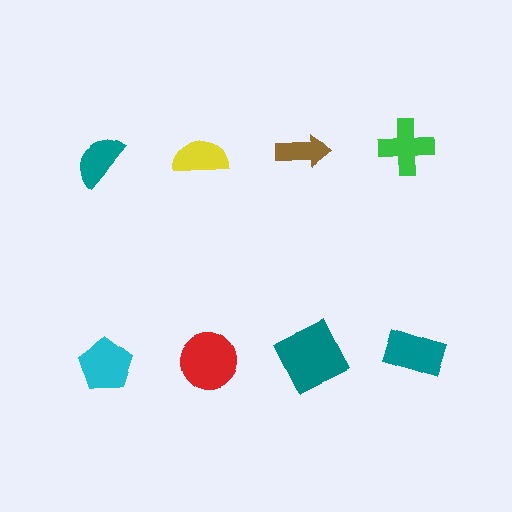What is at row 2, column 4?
A teal rectangle.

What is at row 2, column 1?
A cyan pentagon.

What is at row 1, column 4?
A green cross.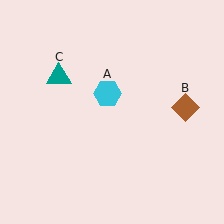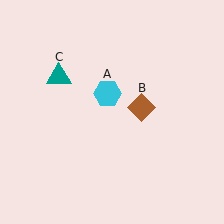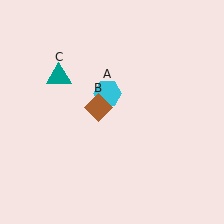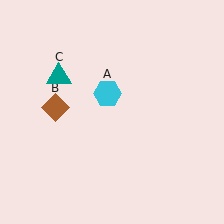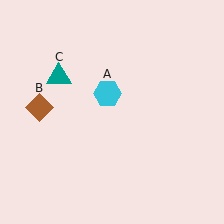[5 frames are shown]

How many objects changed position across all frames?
1 object changed position: brown diamond (object B).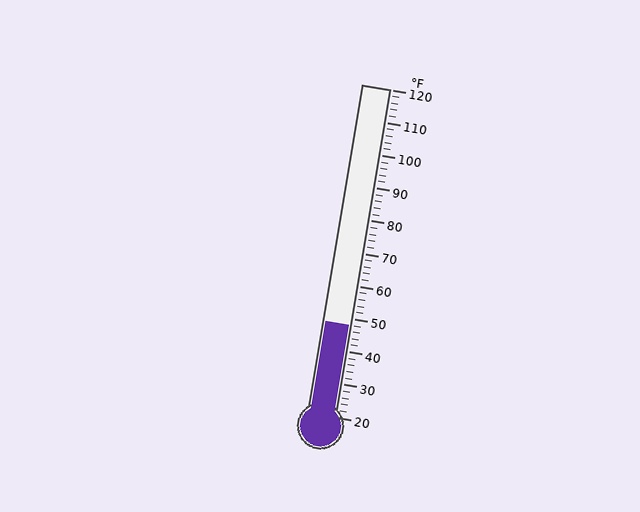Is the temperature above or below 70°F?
The temperature is below 70°F.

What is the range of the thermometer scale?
The thermometer scale ranges from 20°F to 120°F.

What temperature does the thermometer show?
The thermometer shows approximately 48°F.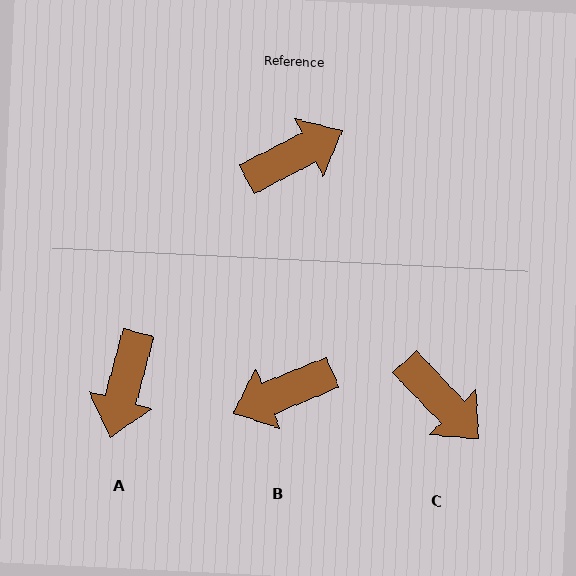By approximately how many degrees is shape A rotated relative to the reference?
Approximately 132 degrees clockwise.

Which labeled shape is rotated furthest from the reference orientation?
B, about 175 degrees away.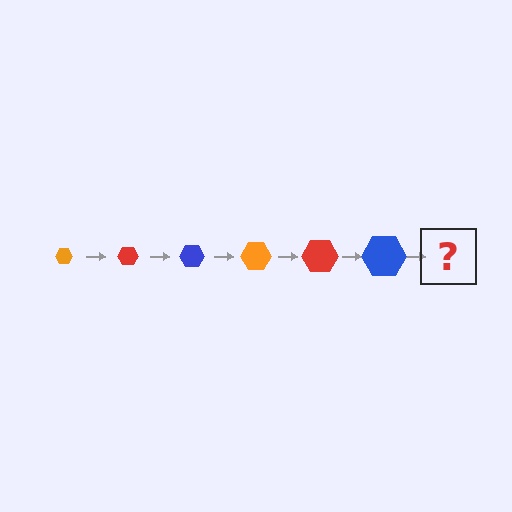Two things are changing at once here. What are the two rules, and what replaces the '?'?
The two rules are that the hexagon grows larger each step and the color cycles through orange, red, and blue. The '?' should be an orange hexagon, larger than the previous one.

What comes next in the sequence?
The next element should be an orange hexagon, larger than the previous one.